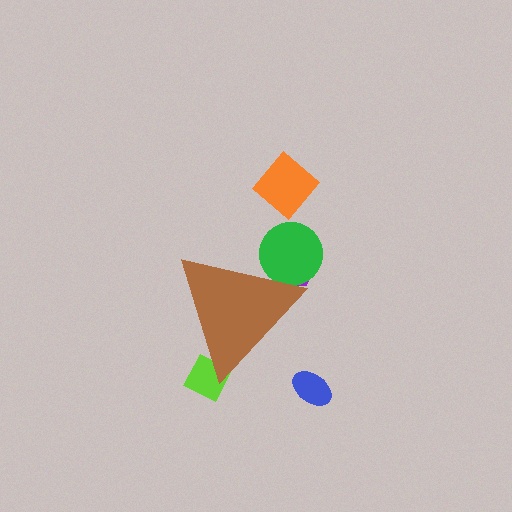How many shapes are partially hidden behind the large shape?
3 shapes are partially hidden.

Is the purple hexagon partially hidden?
Yes, the purple hexagon is partially hidden behind the brown triangle.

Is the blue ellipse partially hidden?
No, the blue ellipse is fully visible.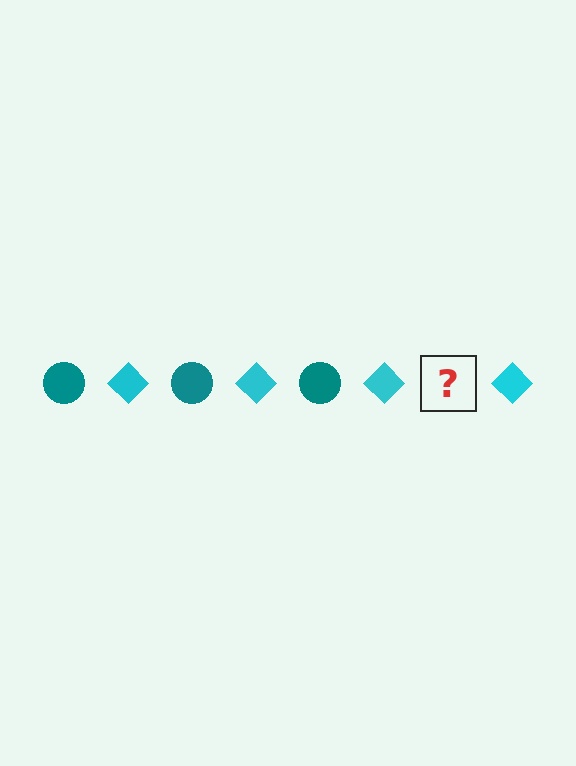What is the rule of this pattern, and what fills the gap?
The rule is that the pattern alternates between teal circle and cyan diamond. The gap should be filled with a teal circle.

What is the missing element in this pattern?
The missing element is a teal circle.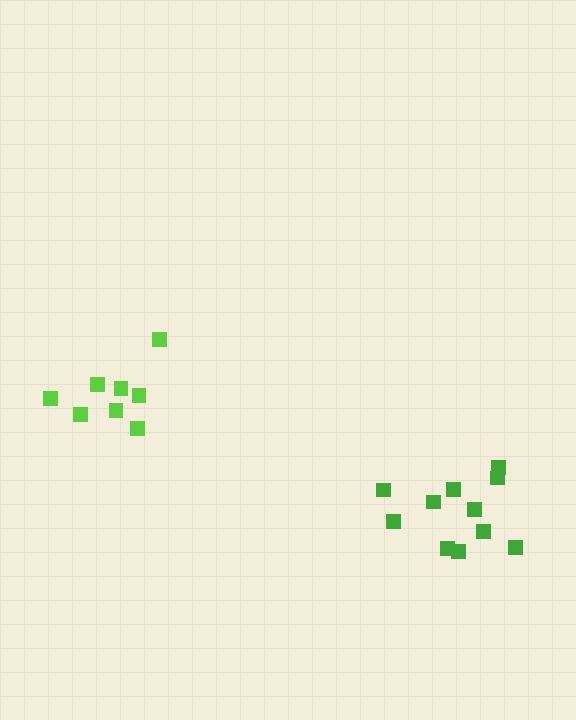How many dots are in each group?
Group 1: 8 dots, Group 2: 11 dots (19 total).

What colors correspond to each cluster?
The clusters are colored: lime, green.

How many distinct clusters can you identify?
There are 2 distinct clusters.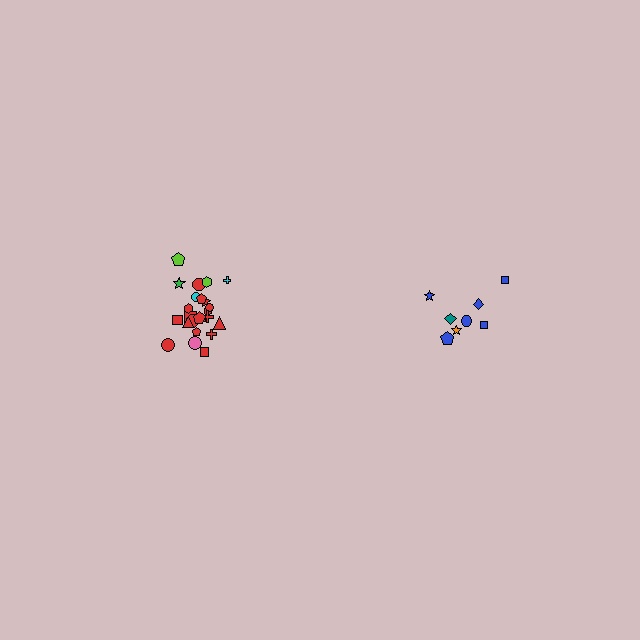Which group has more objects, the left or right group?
The left group.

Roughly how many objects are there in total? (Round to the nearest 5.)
Roughly 35 objects in total.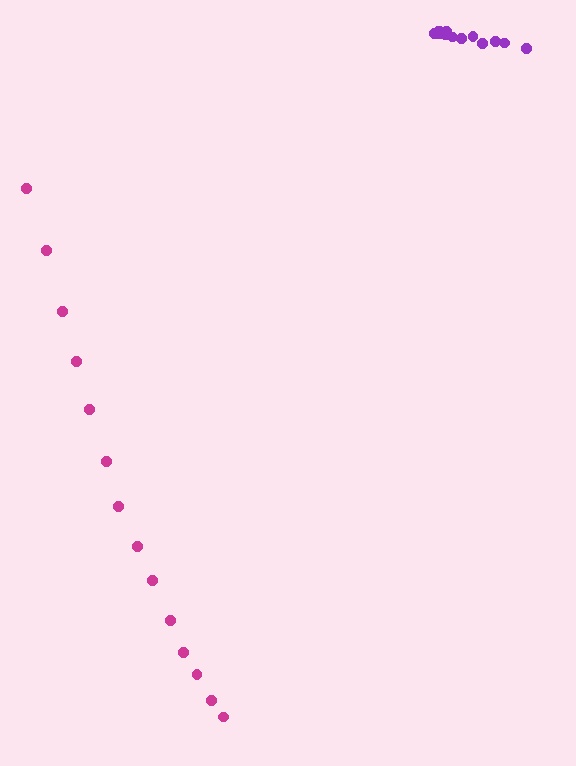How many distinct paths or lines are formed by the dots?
There are 2 distinct paths.